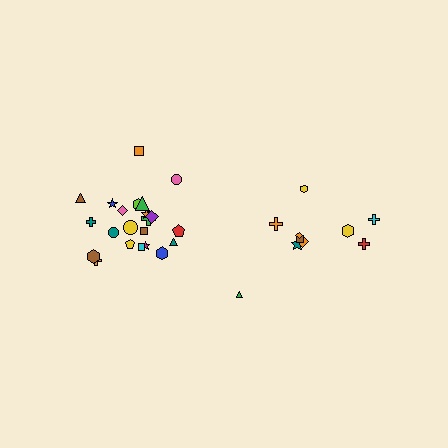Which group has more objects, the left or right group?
The left group.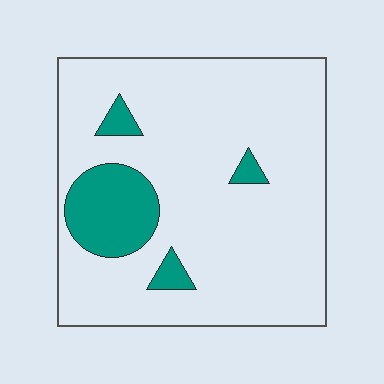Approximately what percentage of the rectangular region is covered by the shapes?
Approximately 15%.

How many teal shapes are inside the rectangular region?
4.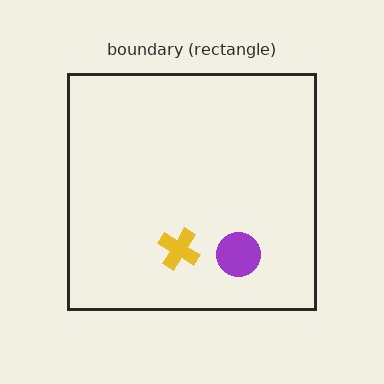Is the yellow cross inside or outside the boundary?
Inside.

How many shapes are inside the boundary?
2 inside, 0 outside.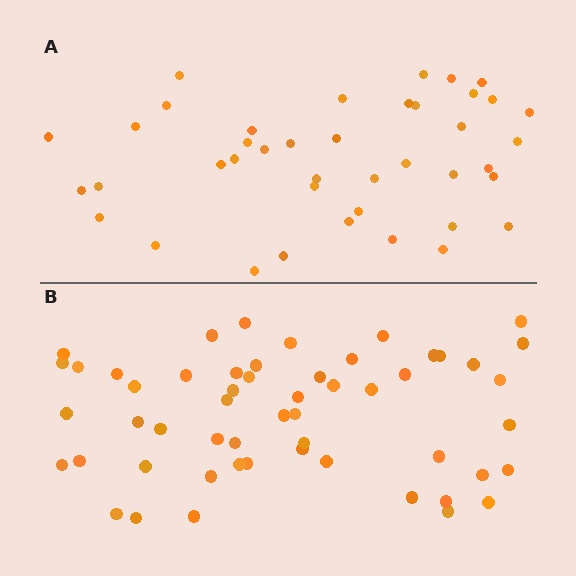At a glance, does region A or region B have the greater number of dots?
Region B (the bottom region) has more dots.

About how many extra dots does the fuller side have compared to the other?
Region B has approximately 15 more dots than region A.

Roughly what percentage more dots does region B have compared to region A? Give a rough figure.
About 30% more.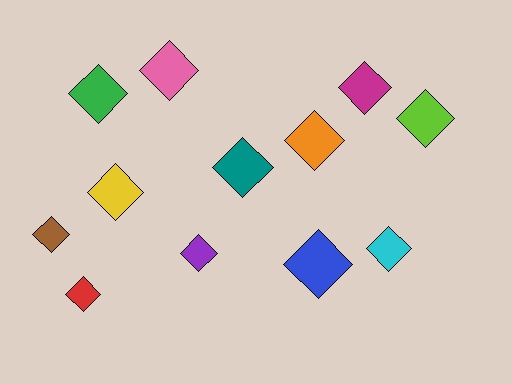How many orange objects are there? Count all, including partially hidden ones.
There is 1 orange object.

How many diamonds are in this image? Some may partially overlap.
There are 12 diamonds.